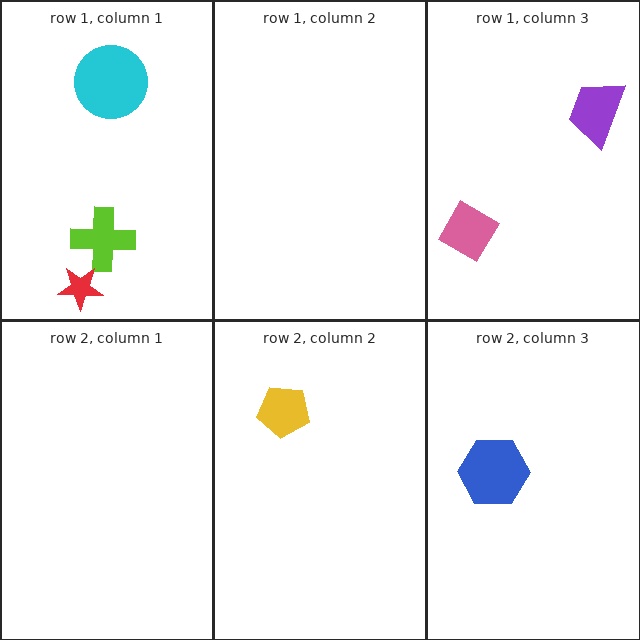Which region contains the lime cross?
The row 1, column 1 region.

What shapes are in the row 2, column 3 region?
The blue hexagon.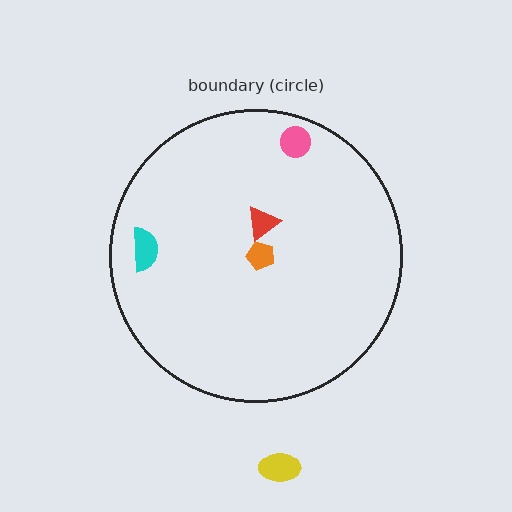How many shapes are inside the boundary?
4 inside, 1 outside.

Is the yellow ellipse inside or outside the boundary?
Outside.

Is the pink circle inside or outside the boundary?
Inside.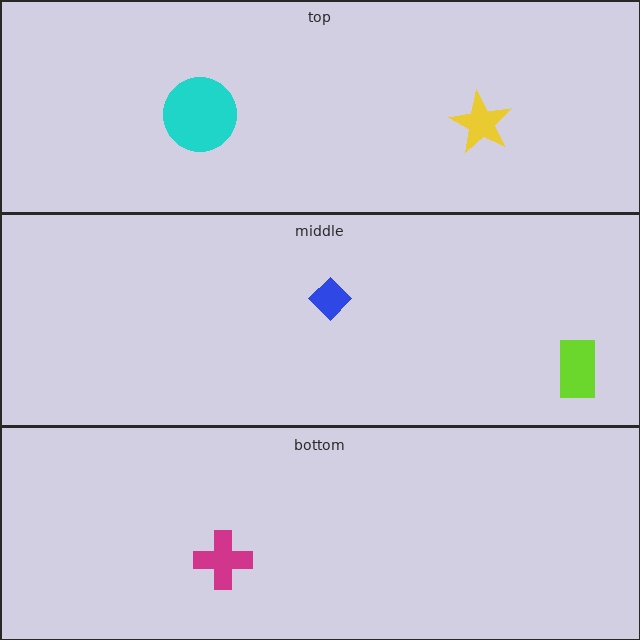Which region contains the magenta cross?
The bottom region.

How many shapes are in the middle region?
2.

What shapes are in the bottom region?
The magenta cross.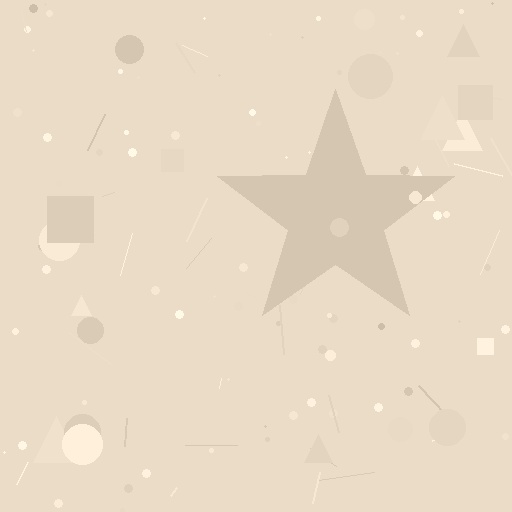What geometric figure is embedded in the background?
A star is embedded in the background.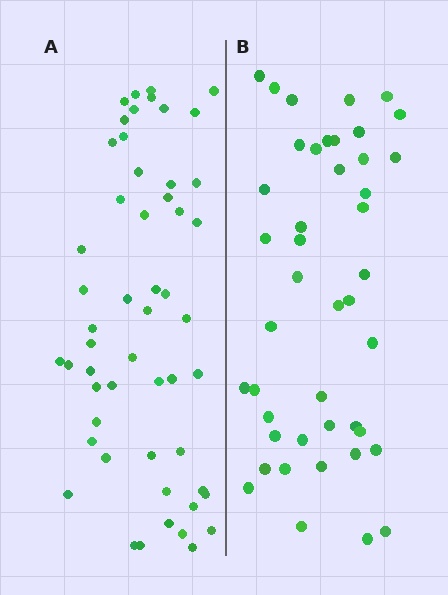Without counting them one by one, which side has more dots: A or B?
Region A (the left region) has more dots.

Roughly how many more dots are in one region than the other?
Region A has roughly 8 or so more dots than region B.